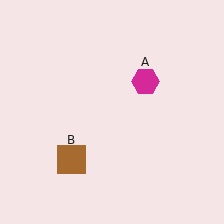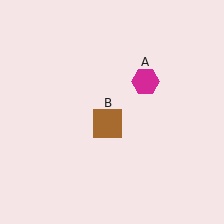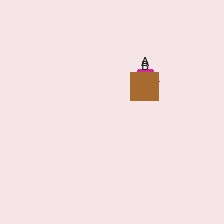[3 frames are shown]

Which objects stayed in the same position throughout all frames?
Magenta hexagon (object A) remained stationary.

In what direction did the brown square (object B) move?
The brown square (object B) moved up and to the right.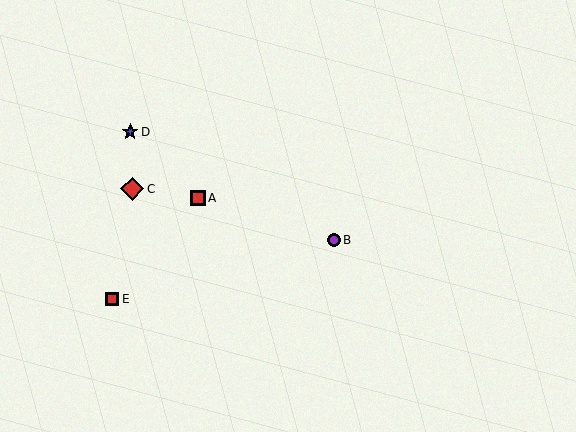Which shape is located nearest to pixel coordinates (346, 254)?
The purple circle (labeled B) at (334, 240) is nearest to that location.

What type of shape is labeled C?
Shape C is a red diamond.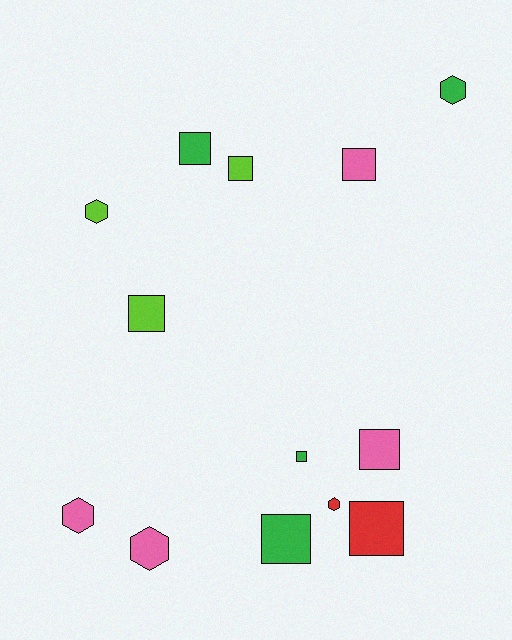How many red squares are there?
There is 1 red square.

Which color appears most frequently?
Green, with 4 objects.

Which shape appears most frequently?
Square, with 8 objects.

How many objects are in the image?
There are 13 objects.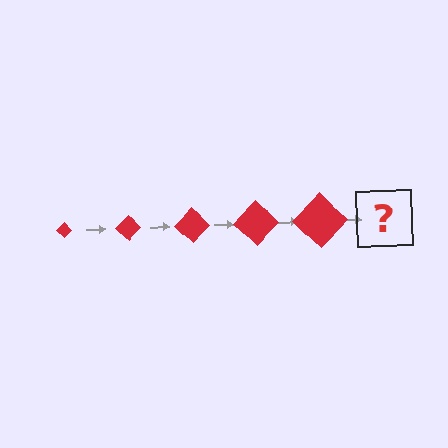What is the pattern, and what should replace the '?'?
The pattern is that the diamond gets progressively larger each step. The '?' should be a red diamond, larger than the previous one.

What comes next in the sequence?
The next element should be a red diamond, larger than the previous one.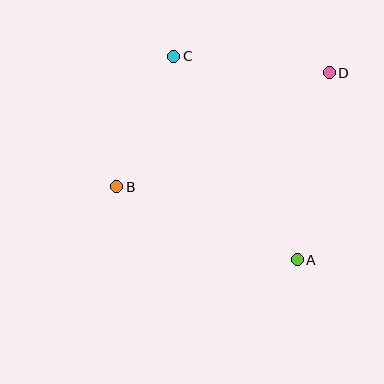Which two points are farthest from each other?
Points B and D are farthest from each other.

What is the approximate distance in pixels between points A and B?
The distance between A and B is approximately 194 pixels.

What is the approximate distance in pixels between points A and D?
The distance between A and D is approximately 190 pixels.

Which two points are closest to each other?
Points B and C are closest to each other.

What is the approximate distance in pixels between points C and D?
The distance between C and D is approximately 157 pixels.